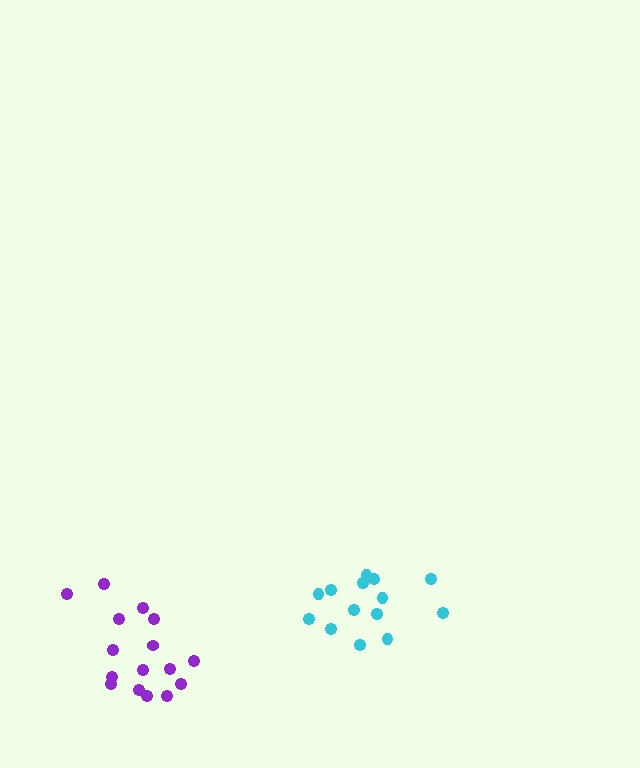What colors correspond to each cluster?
The clusters are colored: cyan, purple.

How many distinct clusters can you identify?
There are 2 distinct clusters.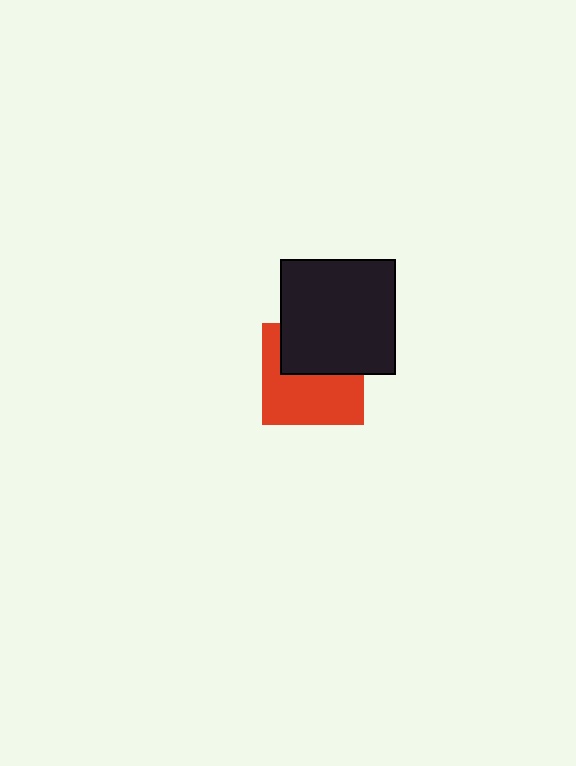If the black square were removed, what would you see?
You would see the complete red square.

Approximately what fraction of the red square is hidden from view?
Roughly 42% of the red square is hidden behind the black square.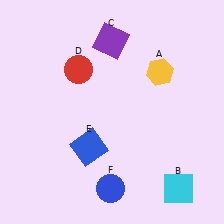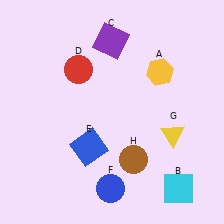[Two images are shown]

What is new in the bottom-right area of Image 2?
A yellow triangle (G) was added in the bottom-right area of Image 2.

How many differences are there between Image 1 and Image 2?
There are 2 differences between the two images.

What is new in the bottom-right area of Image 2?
A brown circle (H) was added in the bottom-right area of Image 2.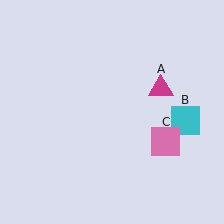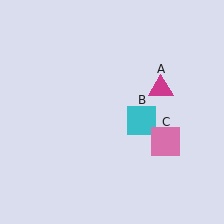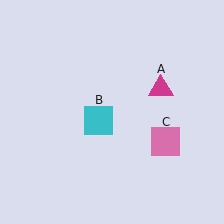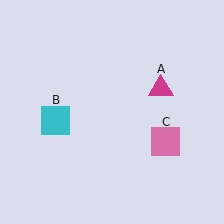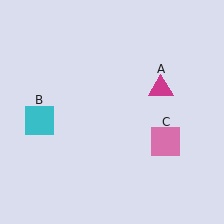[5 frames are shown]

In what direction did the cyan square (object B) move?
The cyan square (object B) moved left.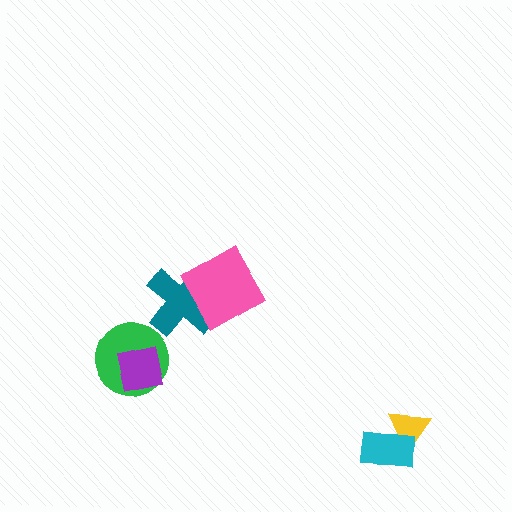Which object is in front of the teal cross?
The pink diamond is in front of the teal cross.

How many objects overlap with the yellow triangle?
1 object overlaps with the yellow triangle.